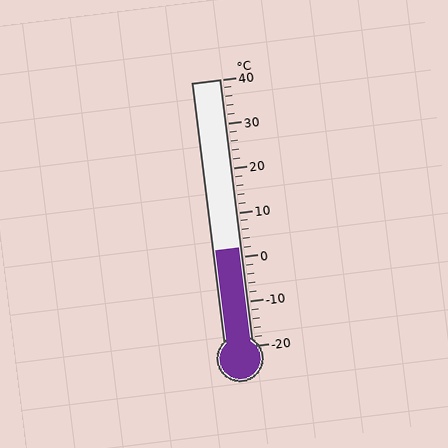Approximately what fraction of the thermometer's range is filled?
The thermometer is filled to approximately 35% of its range.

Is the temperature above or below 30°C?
The temperature is below 30°C.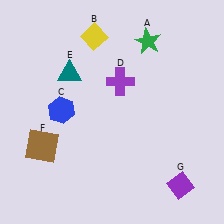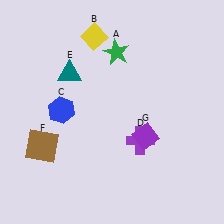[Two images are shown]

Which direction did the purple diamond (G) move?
The purple diamond (G) moved up.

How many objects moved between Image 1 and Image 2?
3 objects moved between the two images.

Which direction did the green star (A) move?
The green star (A) moved left.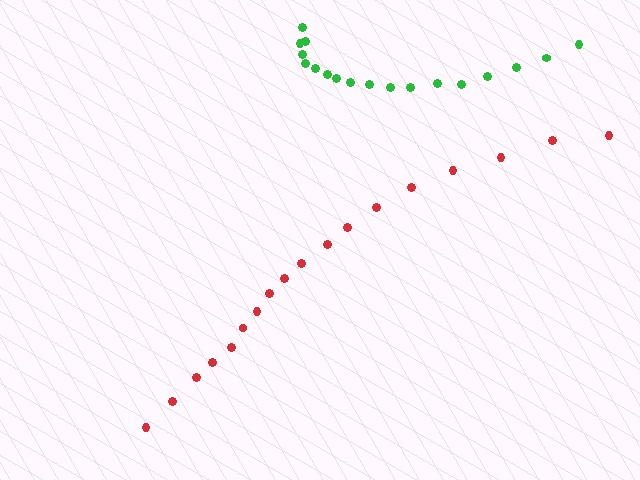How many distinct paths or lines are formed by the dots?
There are 2 distinct paths.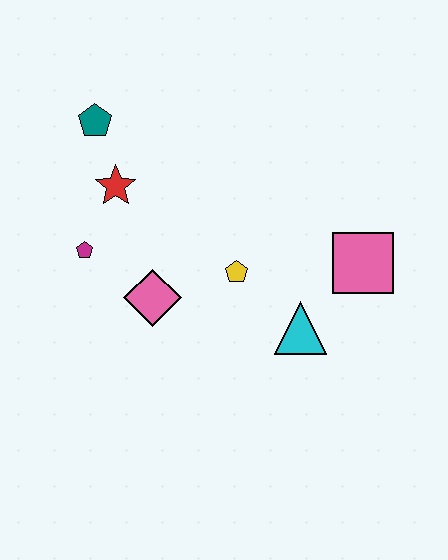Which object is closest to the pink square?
The cyan triangle is closest to the pink square.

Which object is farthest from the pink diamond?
The pink square is farthest from the pink diamond.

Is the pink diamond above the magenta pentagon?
No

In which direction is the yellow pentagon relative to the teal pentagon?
The yellow pentagon is below the teal pentagon.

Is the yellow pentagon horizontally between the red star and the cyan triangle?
Yes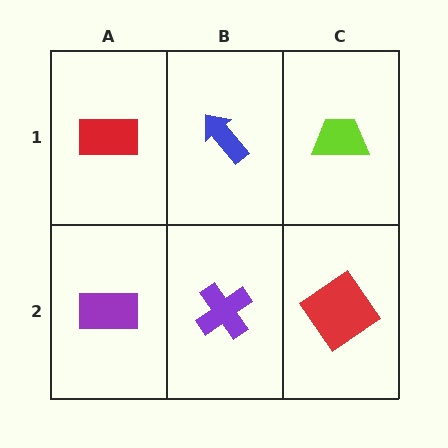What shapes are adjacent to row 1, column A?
A purple rectangle (row 2, column A), a blue arrow (row 1, column B).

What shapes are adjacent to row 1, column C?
A red diamond (row 2, column C), a blue arrow (row 1, column B).